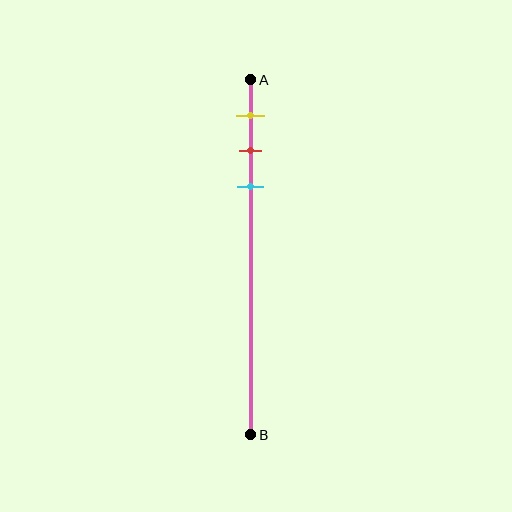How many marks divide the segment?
There are 3 marks dividing the segment.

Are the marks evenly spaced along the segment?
Yes, the marks are approximately evenly spaced.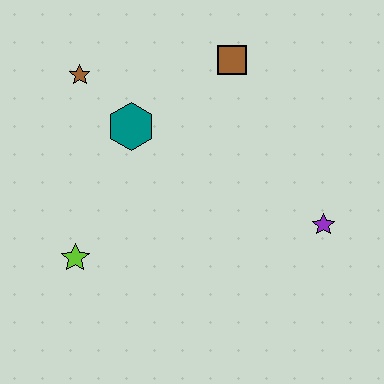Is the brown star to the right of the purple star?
No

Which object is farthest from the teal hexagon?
The purple star is farthest from the teal hexagon.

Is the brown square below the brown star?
No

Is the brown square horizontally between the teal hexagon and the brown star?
No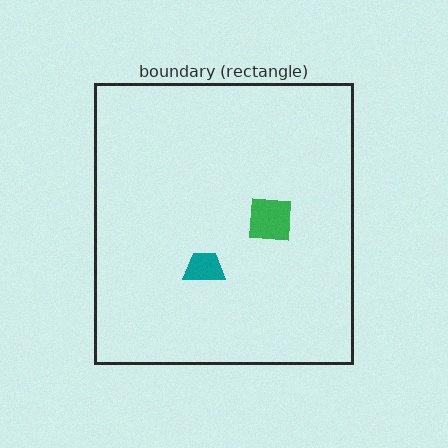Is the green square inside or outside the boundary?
Inside.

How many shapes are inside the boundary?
2 inside, 0 outside.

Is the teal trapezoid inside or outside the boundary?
Inside.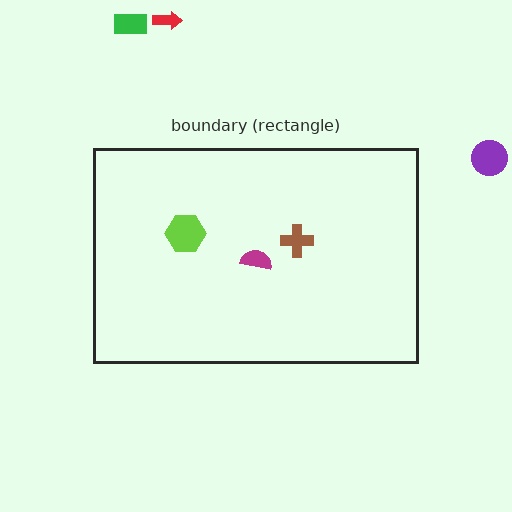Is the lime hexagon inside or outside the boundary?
Inside.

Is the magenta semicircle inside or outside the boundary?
Inside.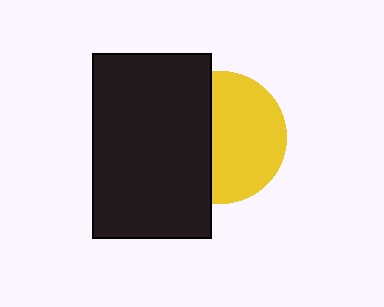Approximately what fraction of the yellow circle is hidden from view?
Roughly 41% of the yellow circle is hidden behind the black rectangle.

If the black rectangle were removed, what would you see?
You would see the complete yellow circle.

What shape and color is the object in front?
The object in front is a black rectangle.